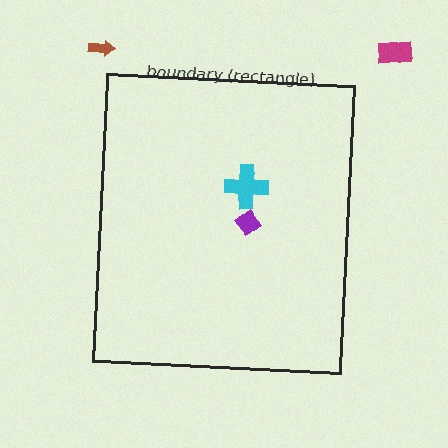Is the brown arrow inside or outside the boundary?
Outside.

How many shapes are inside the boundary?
2 inside, 2 outside.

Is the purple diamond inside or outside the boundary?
Inside.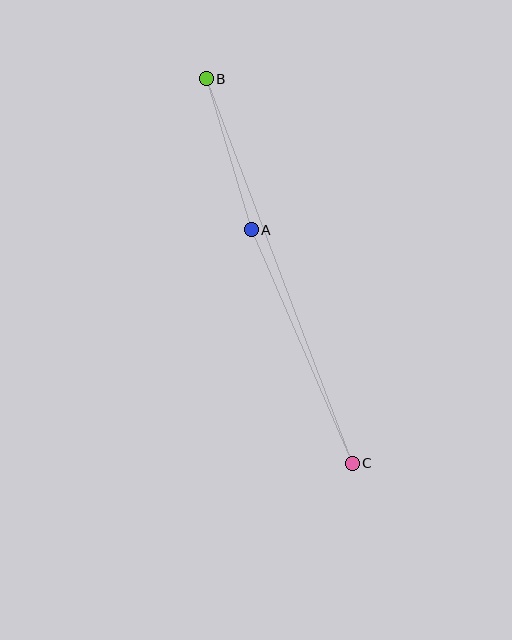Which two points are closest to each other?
Points A and B are closest to each other.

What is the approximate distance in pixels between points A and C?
The distance between A and C is approximately 254 pixels.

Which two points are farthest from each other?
Points B and C are farthest from each other.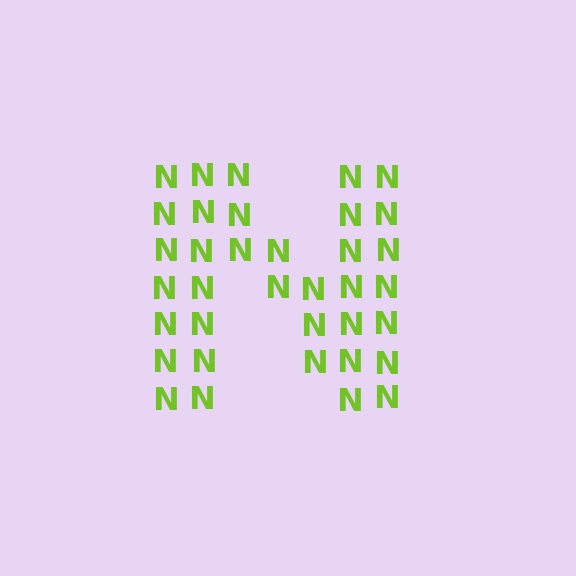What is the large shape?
The large shape is the letter N.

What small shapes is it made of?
It is made of small letter N's.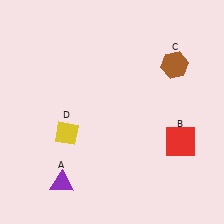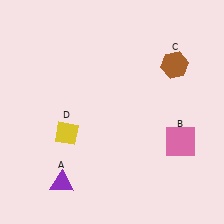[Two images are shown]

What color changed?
The square (B) changed from red in Image 1 to pink in Image 2.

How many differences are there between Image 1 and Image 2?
There is 1 difference between the two images.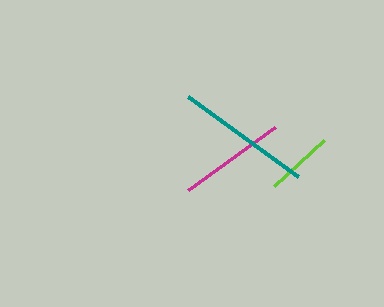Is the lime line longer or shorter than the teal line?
The teal line is longer than the lime line.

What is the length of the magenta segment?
The magenta segment is approximately 107 pixels long.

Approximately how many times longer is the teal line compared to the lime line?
The teal line is approximately 2.0 times the length of the lime line.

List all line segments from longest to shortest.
From longest to shortest: teal, magenta, lime.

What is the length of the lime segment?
The lime segment is approximately 69 pixels long.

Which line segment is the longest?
The teal line is the longest at approximately 137 pixels.